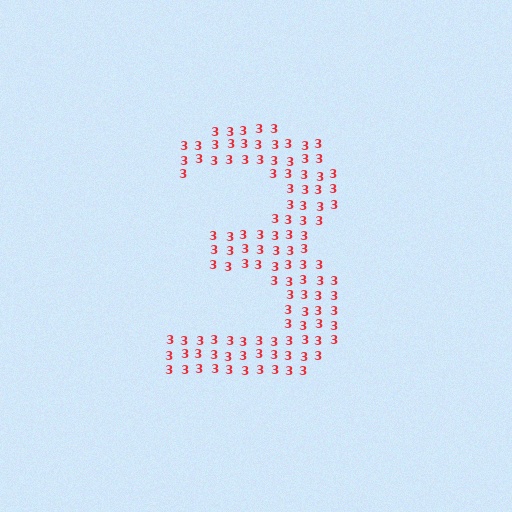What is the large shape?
The large shape is the digit 3.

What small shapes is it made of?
It is made of small digit 3's.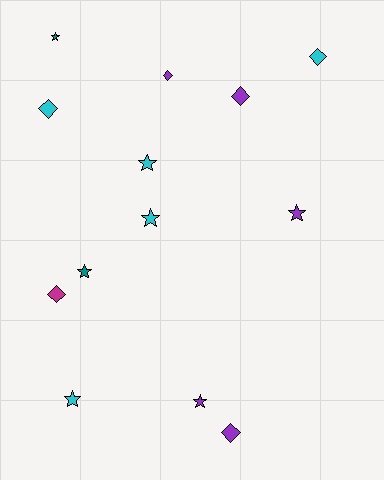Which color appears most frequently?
Purple, with 5 objects.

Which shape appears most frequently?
Star, with 7 objects.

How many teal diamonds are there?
There are no teal diamonds.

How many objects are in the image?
There are 13 objects.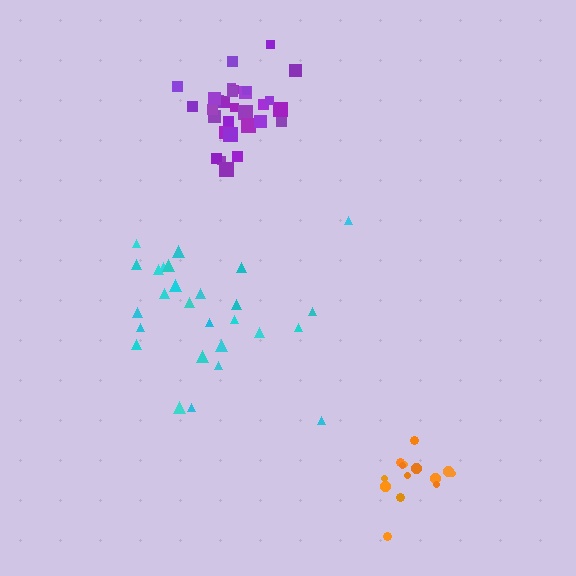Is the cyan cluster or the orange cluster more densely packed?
Orange.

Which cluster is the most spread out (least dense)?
Cyan.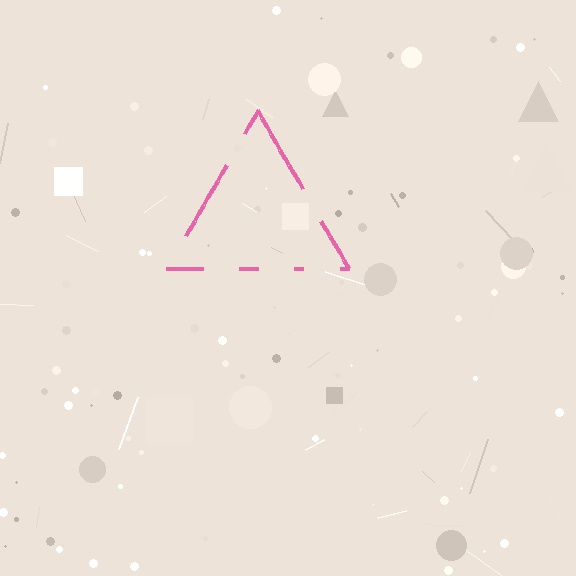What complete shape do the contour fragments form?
The contour fragments form a triangle.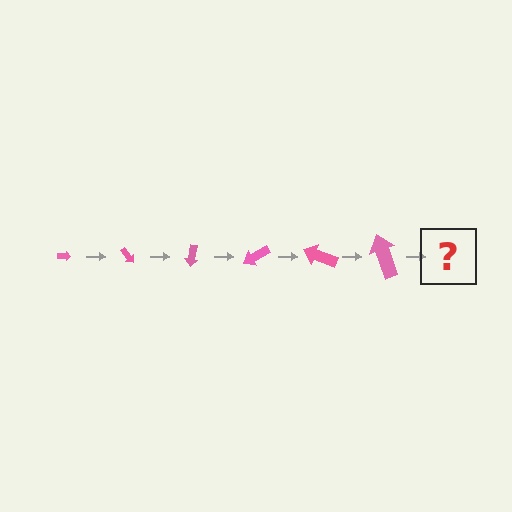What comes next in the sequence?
The next element should be an arrow, larger than the previous one and rotated 300 degrees from the start.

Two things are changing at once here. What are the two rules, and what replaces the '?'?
The two rules are that the arrow grows larger each step and it rotates 50 degrees each step. The '?' should be an arrow, larger than the previous one and rotated 300 degrees from the start.